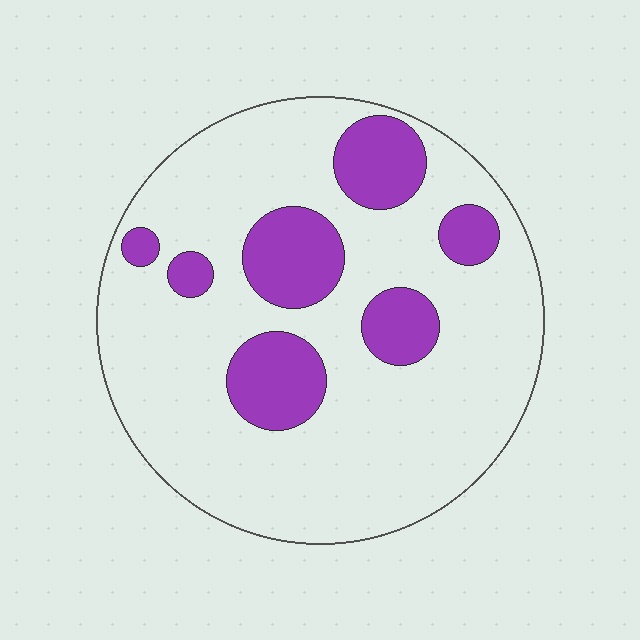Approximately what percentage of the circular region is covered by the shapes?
Approximately 20%.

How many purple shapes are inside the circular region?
7.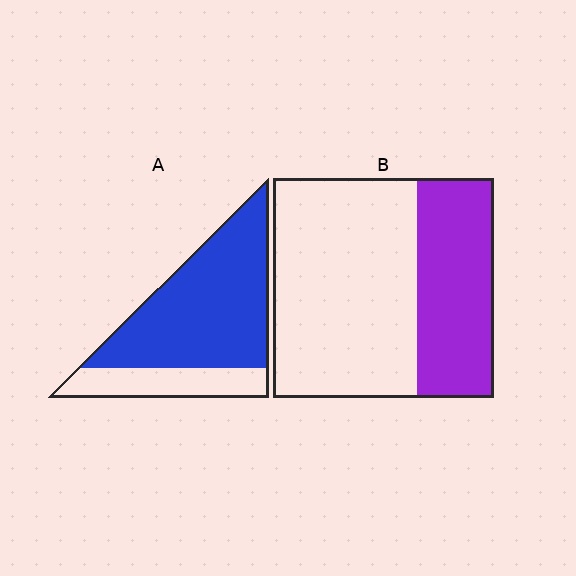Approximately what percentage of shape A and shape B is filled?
A is approximately 75% and B is approximately 35%.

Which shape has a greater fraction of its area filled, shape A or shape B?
Shape A.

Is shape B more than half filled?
No.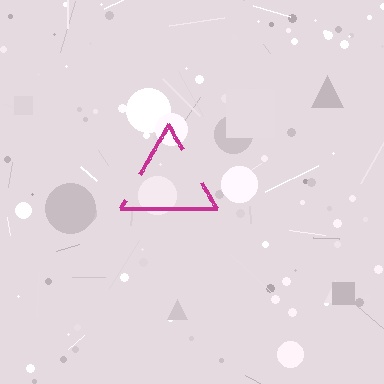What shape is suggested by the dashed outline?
The dashed outline suggests a triangle.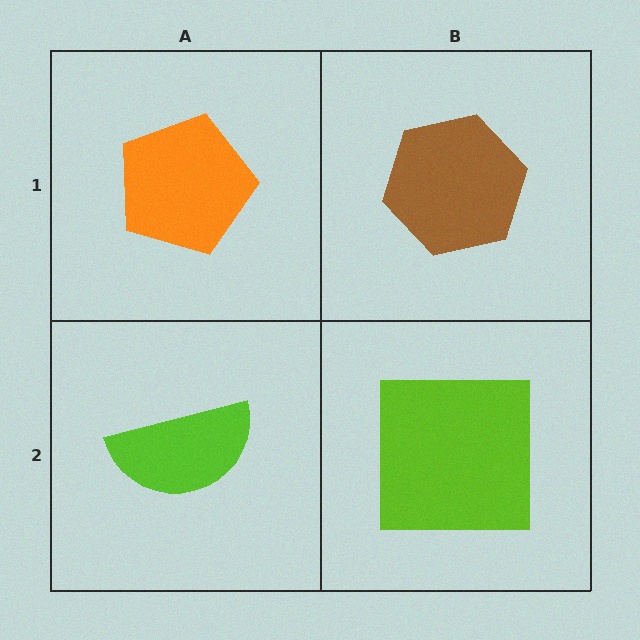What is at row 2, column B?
A lime square.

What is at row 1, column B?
A brown hexagon.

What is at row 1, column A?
An orange pentagon.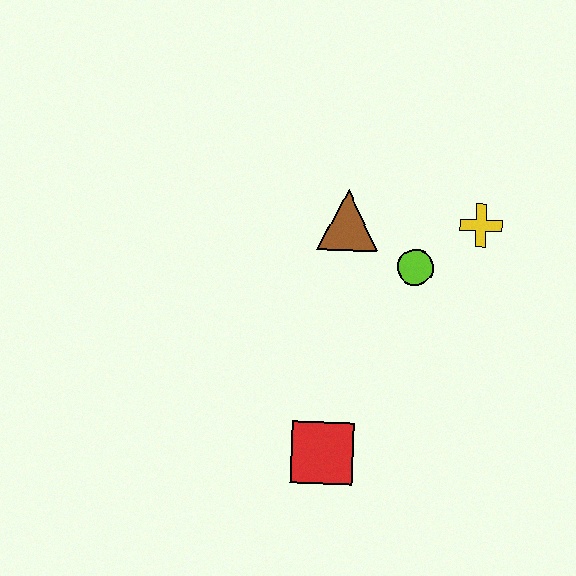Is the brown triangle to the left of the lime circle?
Yes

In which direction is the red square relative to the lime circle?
The red square is below the lime circle.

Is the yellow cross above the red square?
Yes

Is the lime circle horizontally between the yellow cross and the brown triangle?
Yes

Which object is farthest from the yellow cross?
The red square is farthest from the yellow cross.